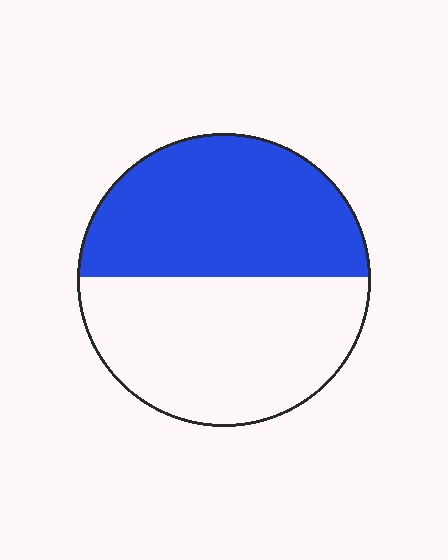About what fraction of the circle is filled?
About one half (1/2).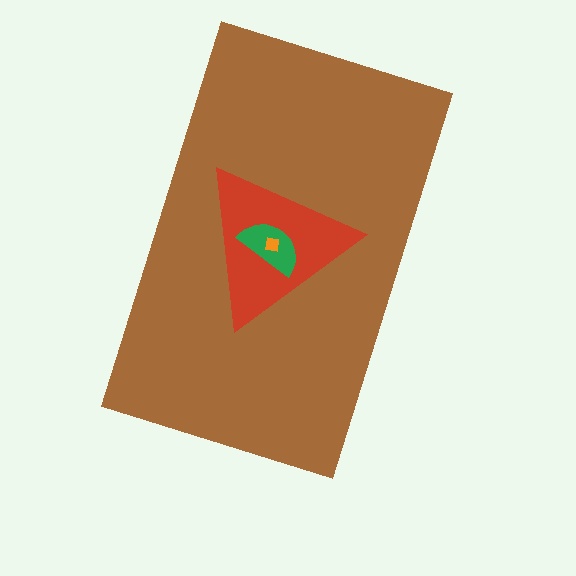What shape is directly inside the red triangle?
The green semicircle.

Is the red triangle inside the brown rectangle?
Yes.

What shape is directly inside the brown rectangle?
The red triangle.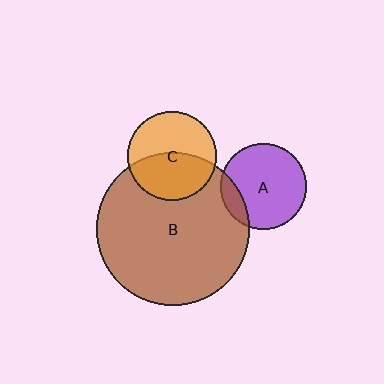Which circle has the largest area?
Circle B (brown).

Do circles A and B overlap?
Yes.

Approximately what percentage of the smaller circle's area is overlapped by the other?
Approximately 15%.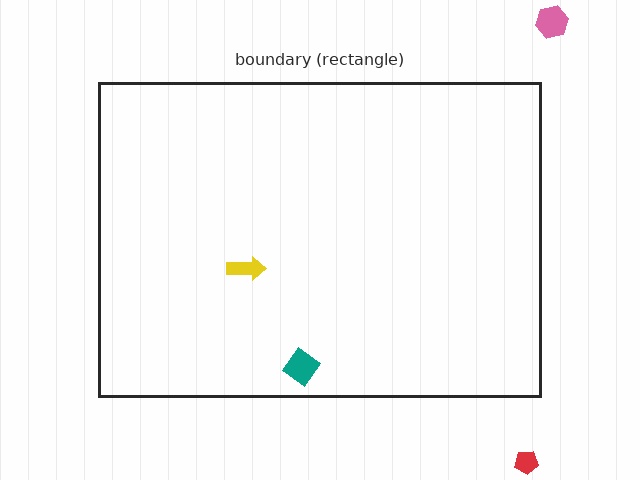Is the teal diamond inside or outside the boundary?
Inside.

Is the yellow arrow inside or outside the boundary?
Inside.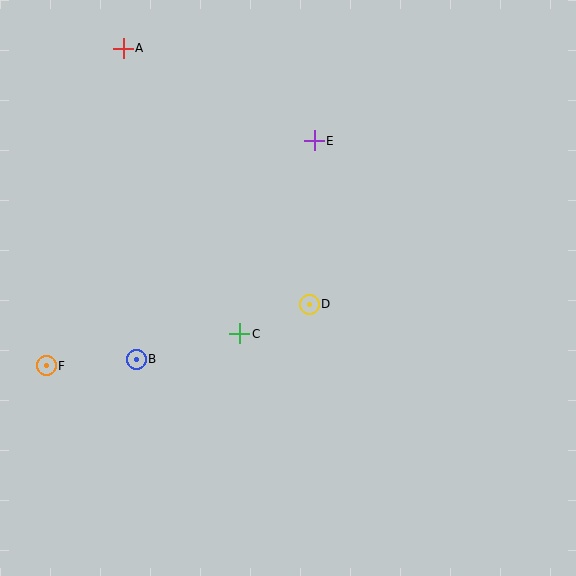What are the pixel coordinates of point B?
Point B is at (136, 359).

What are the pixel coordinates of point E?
Point E is at (314, 141).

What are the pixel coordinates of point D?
Point D is at (309, 304).